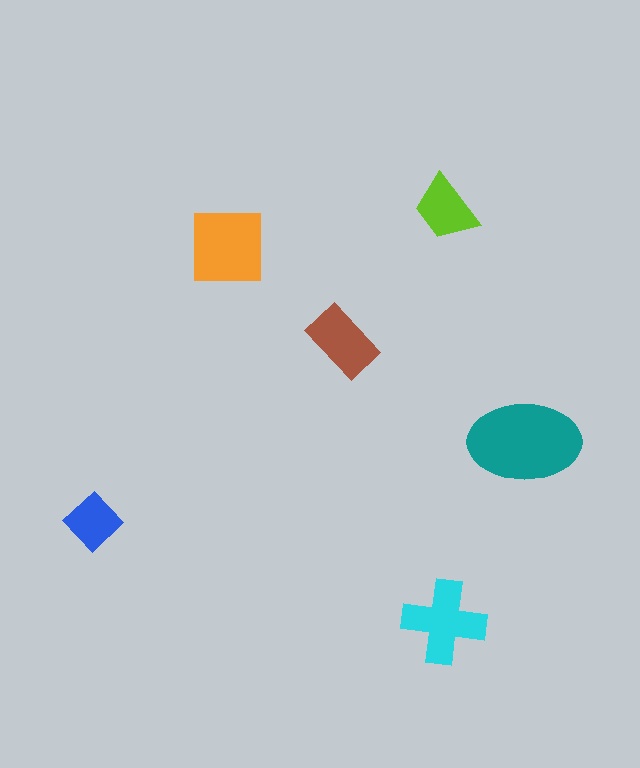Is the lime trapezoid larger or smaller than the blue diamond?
Larger.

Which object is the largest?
The teal ellipse.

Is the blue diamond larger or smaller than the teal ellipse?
Smaller.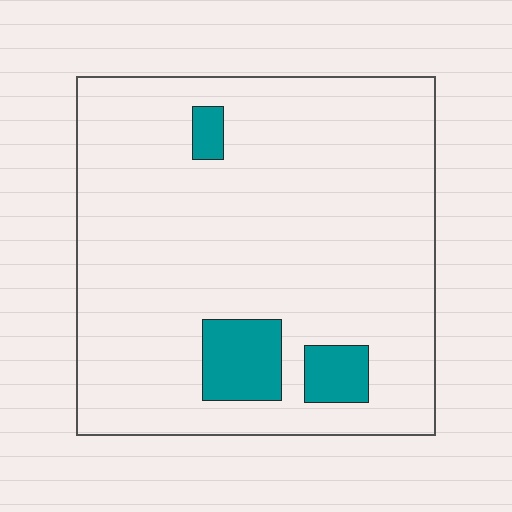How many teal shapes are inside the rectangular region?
3.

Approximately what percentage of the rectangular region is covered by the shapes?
Approximately 10%.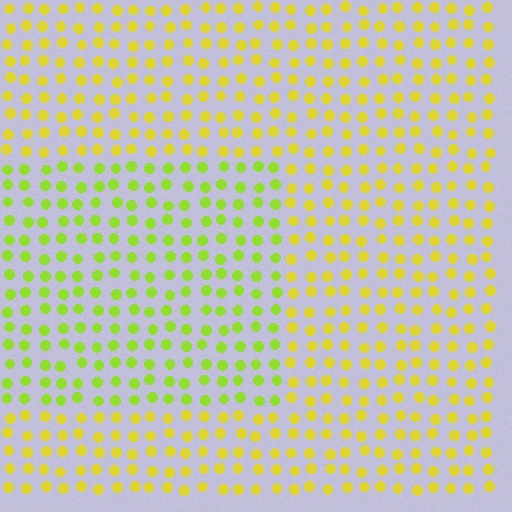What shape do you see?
I see a rectangle.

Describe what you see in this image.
The image is filled with small yellow elements in a uniform arrangement. A rectangle-shaped region is visible where the elements are tinted to a slightly different hue, forming a subtle color boundary.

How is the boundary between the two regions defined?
The boundary is defined purely by a slight shift in hue (about 30 degrees). Spacing, size, and orientation are identical on both sides.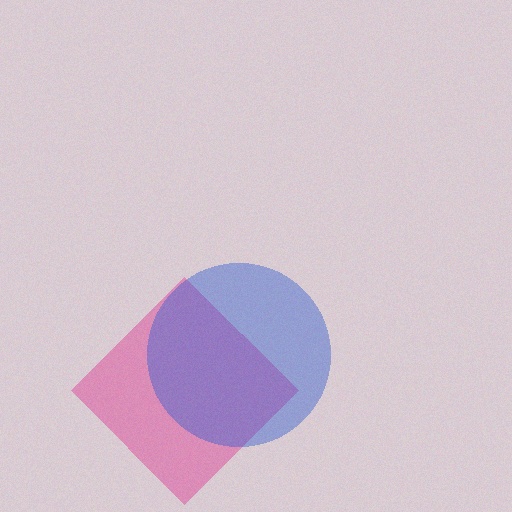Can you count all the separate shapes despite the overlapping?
Yes, there are 2 separate shapes.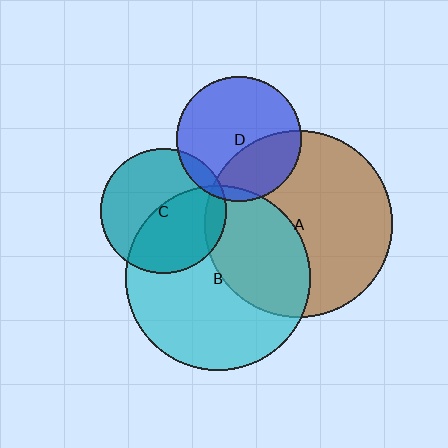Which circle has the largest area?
Circle A (brown).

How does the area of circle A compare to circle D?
Approximately 2.3 times.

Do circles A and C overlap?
Yes.